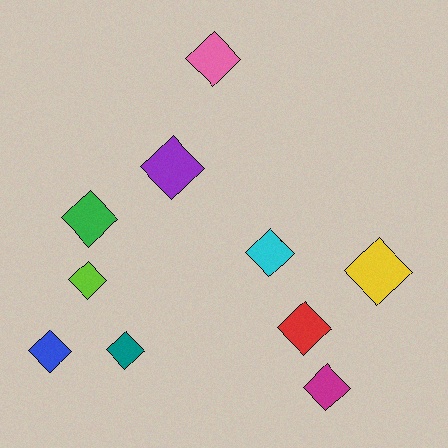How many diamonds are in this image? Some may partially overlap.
There are 10 diamonds.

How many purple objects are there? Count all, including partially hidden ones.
There is 1 purple object.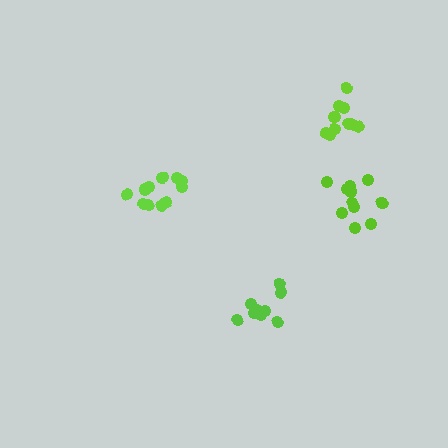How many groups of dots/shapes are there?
There are 4 groups.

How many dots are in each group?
Group 1: 11 dots, Group 2: 11 dots, Group 3: 11 dots, Group 4: 9 dots (42 total).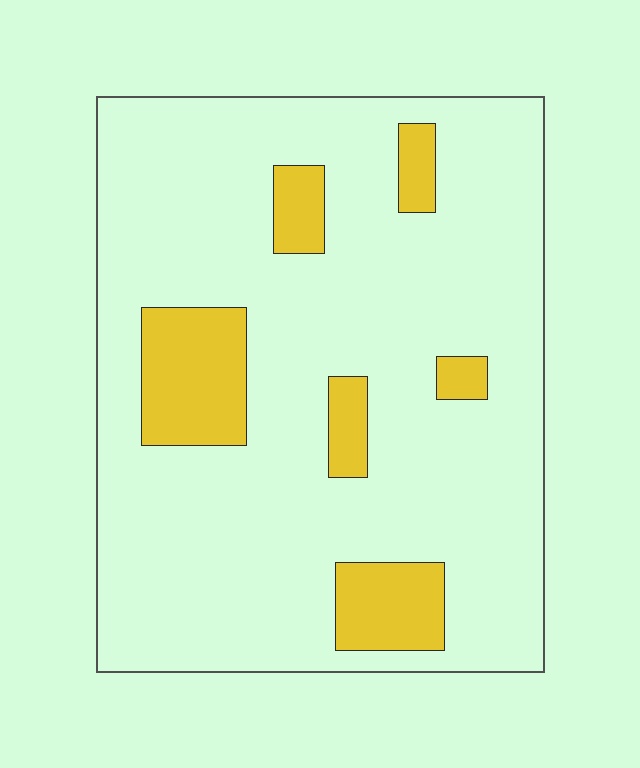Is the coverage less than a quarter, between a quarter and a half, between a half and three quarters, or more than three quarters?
Less than a quarter.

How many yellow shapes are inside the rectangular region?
6.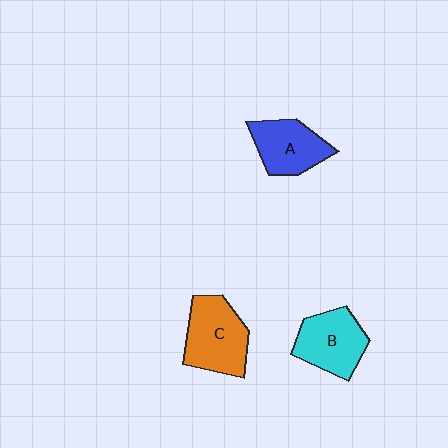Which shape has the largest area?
Shape C (orange).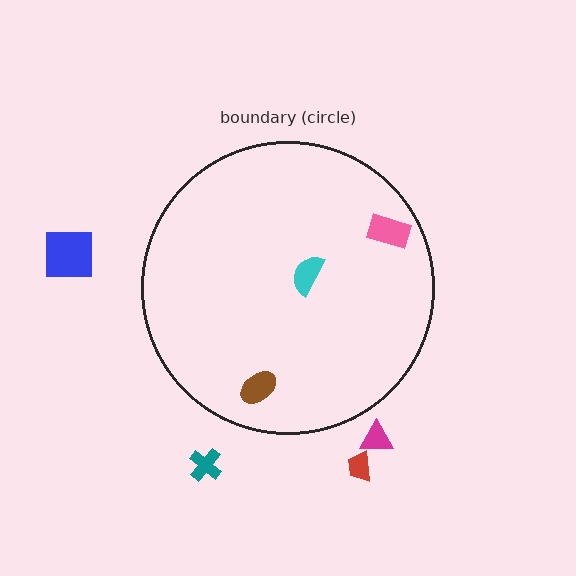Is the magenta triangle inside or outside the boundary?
Outside.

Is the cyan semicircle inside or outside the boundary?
Inside.